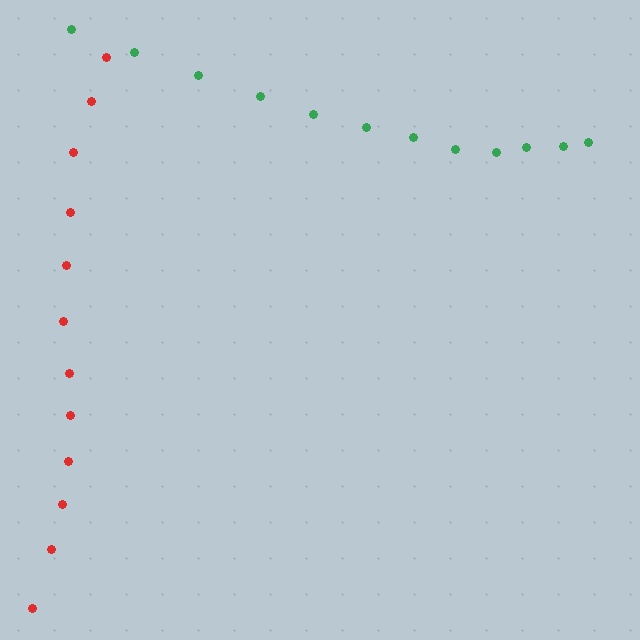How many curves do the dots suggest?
There are 2 distinct paths.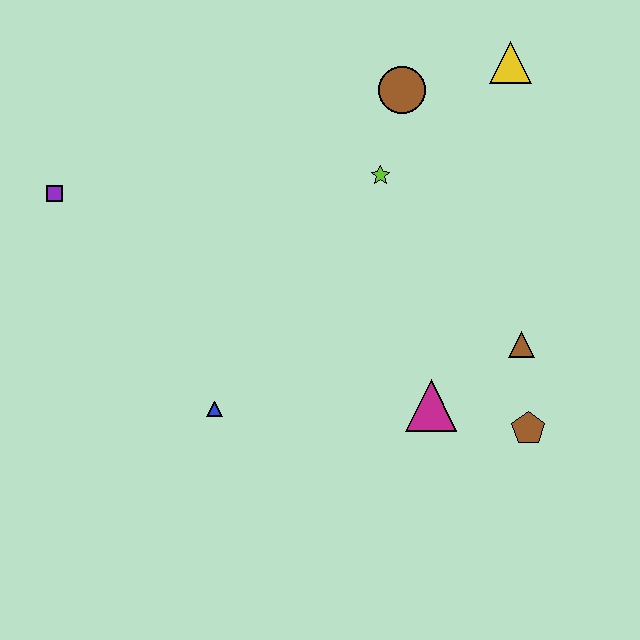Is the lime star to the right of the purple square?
Yes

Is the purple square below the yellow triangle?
Yes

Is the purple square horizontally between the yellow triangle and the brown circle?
No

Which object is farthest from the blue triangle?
The yellow triangle is farthest from the blue triangle.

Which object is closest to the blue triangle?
The magenta triangle is closest to the blue triangle.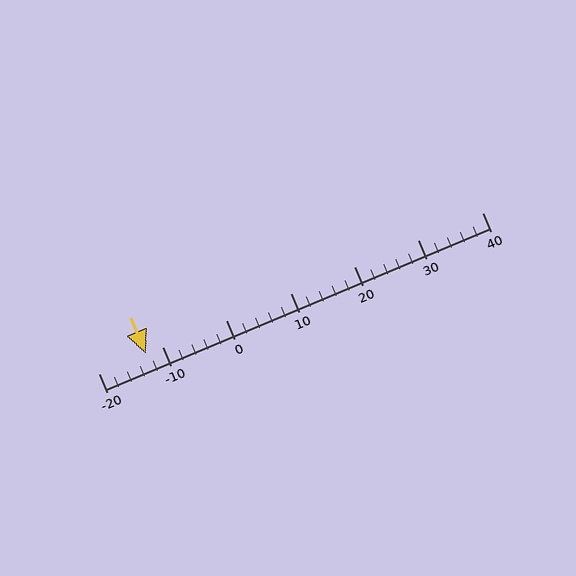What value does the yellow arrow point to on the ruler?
The yellow arrow points to approximately -13.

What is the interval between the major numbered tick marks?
The major tick marks are spaced 10 units apart.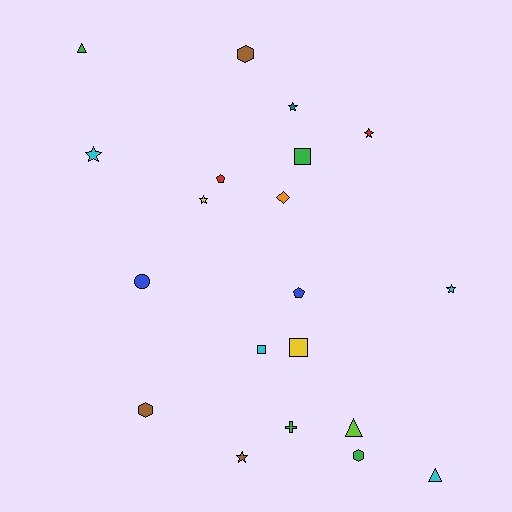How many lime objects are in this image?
There is 1 lime object.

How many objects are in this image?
There are 20 objects.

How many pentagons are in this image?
There are 2 pentagons.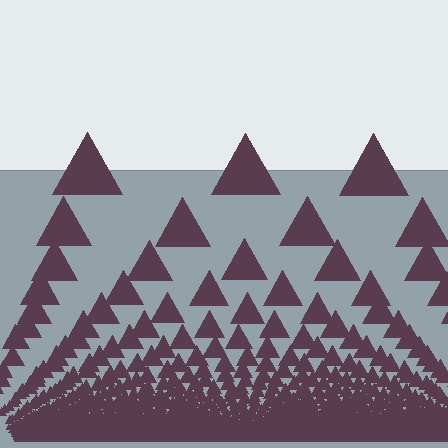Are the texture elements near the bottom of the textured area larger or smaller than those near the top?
Smaller. The gradient is inverted — elements near the bottom are smaller and denser.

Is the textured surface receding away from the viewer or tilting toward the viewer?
The surface appears to tilt toward the viewer. Texture elements get larger and sparser toward the top.